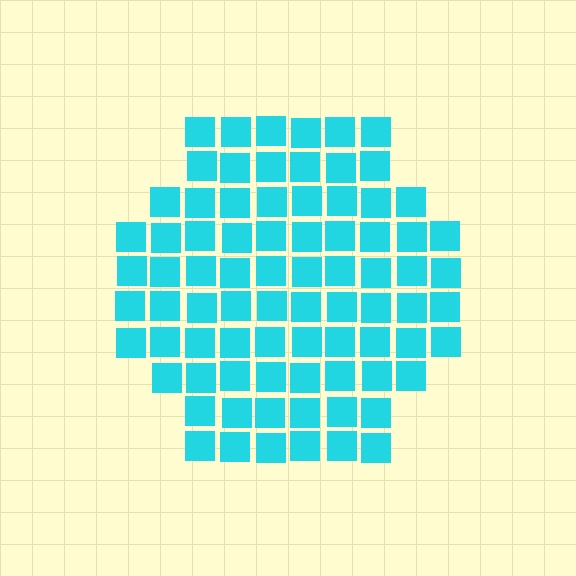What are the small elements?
The small elements are squares.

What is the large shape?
The large shape is a hexagon.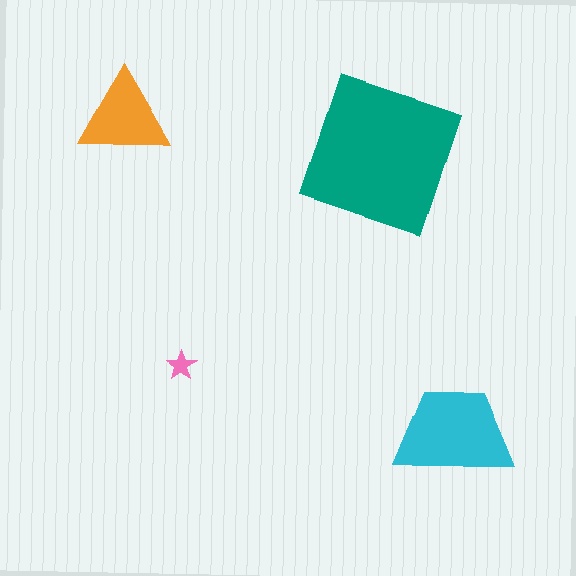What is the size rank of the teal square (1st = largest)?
1st.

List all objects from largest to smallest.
The teal square, the cyan trapezoid, the orange triangle, the pink star.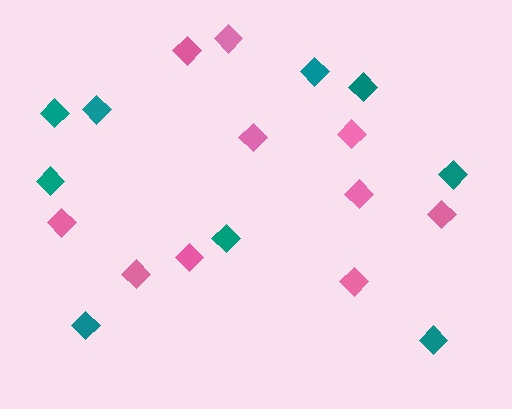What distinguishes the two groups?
There are 2 groups: one group of pink diamonds (10) and one group of teal diamonds (9).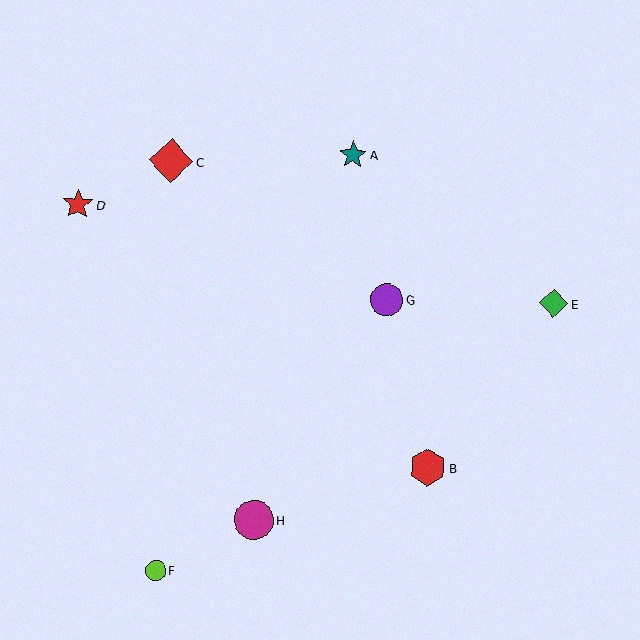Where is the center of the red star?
The center of the red star is at (78, 204).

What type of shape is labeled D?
Shape D is a red star.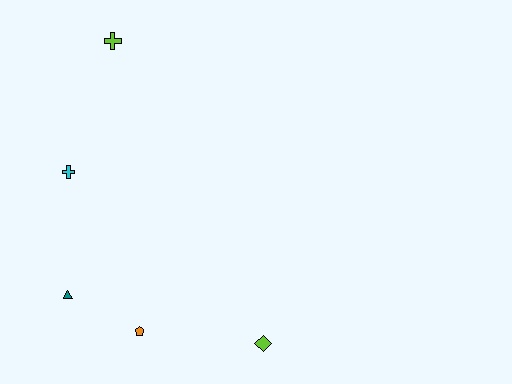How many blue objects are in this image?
There are no blue objects.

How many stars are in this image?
There are no stars.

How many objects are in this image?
There are 5 objects.